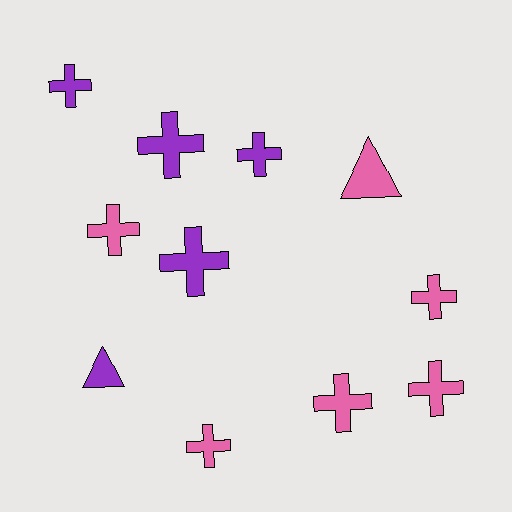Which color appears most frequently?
Pink, with 6 objects.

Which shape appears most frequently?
Cross, with 9 objects.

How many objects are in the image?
There are 11 objects.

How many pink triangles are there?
There is 1 pink triangle.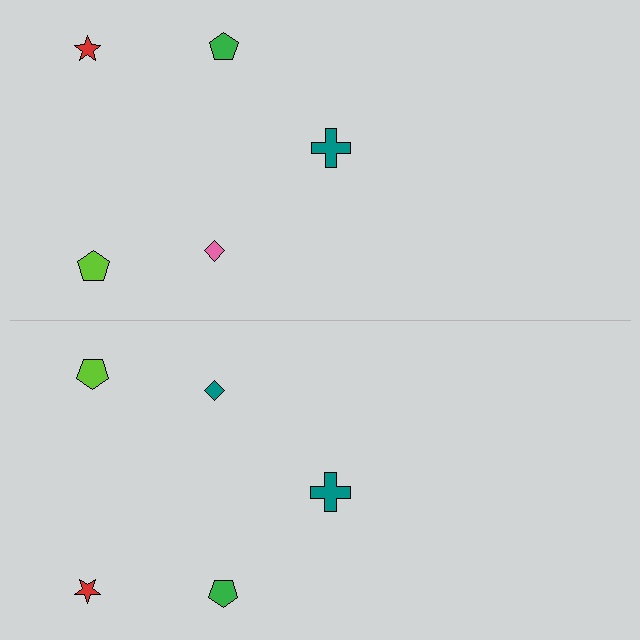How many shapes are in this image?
There are 10 shapes in this image.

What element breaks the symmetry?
The teal diamond on the bottom side breaks the symmetry — its mirror counterpart is pink.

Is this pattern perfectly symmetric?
No, the pattern is not perfectly symmetric. The teal diamond on the bottom side breaks the symmetry — its mirror counterpart is pink.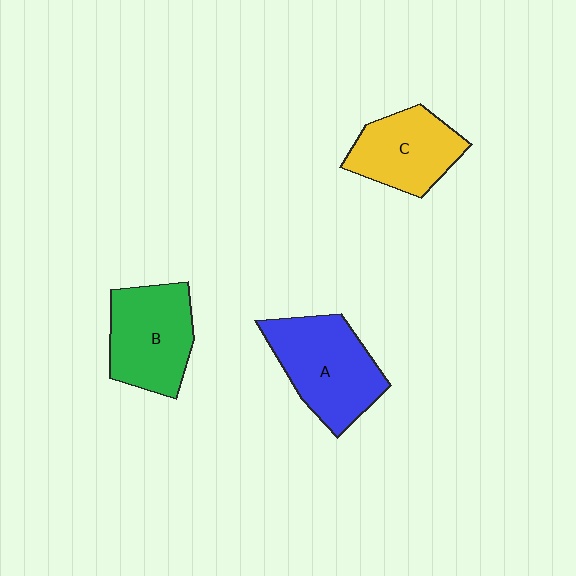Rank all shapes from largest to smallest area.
From largest to smallest: A (blue), B (green), C (yellow).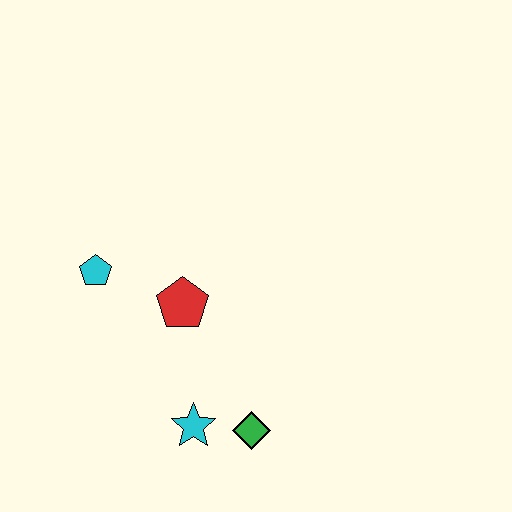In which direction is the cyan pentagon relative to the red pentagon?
The cyan pentagon is to the left of the red pentagon.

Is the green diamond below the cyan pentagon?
Yes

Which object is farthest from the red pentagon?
The green diamond is farthest from the red pentagon.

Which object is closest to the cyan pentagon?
The red pentagon is closest to the cyan pentagon.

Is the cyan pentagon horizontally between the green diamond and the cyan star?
No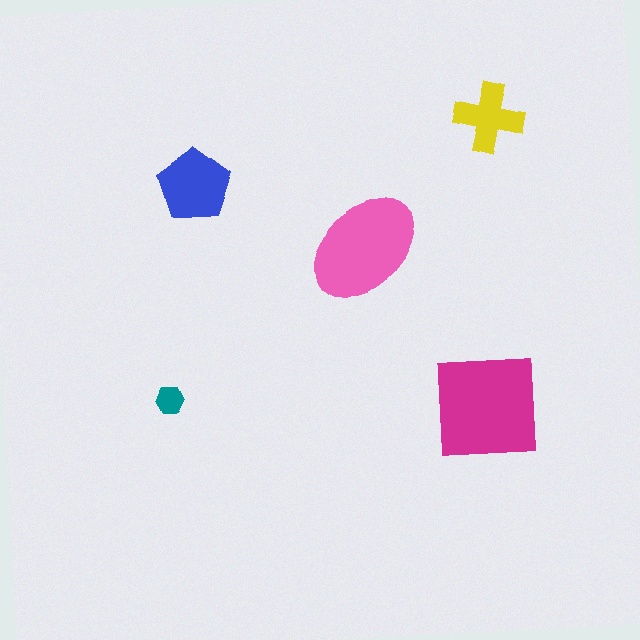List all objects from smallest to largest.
The teal hexagon, the yellow cross, the blue pentagon, the pink ellipse, the magenta square.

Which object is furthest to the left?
The teal hexagon is leftmost.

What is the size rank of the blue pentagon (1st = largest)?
3rd.